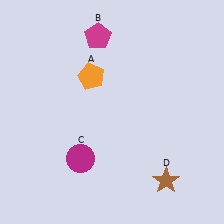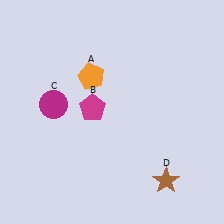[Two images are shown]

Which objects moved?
The objects that moved are: the magenta pentagon (B), the magenta circle (C).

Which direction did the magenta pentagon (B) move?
The magenta pentagon (B) moved down.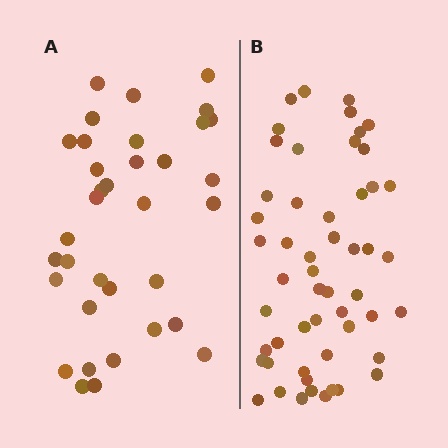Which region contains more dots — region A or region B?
Region B (the right region) has more dots.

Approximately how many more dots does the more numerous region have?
Region B has approximately 20 more dots than region A.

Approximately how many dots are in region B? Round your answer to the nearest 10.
About 50 dots. (The exact count is 53, which rounds to 50.)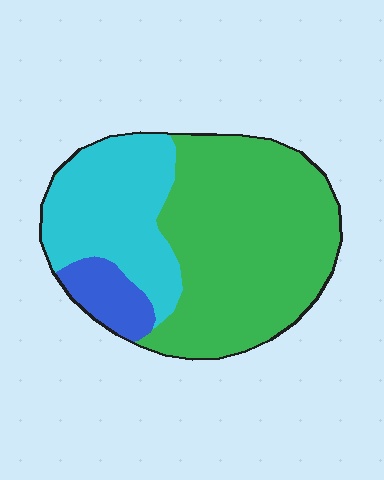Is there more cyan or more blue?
Cyan.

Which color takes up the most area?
Green, at roughly 60%.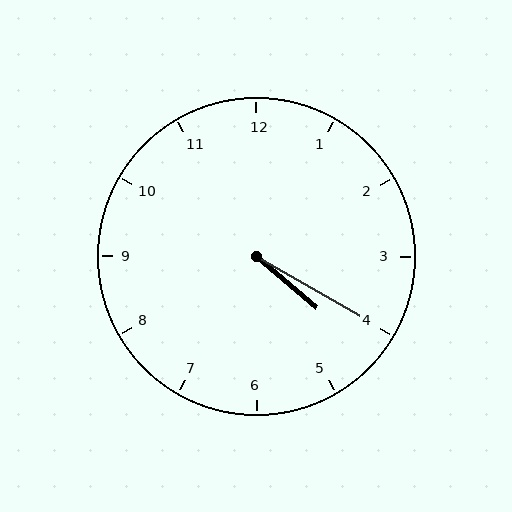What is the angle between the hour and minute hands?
Approximately 10 degrees.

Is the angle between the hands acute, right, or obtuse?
It is acute.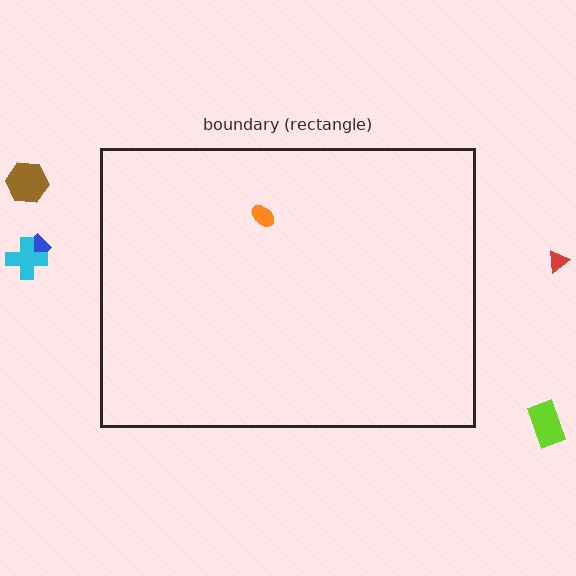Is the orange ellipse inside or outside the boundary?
Inside.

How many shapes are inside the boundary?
1 inside, 5 outside.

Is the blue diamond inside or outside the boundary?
Outside.